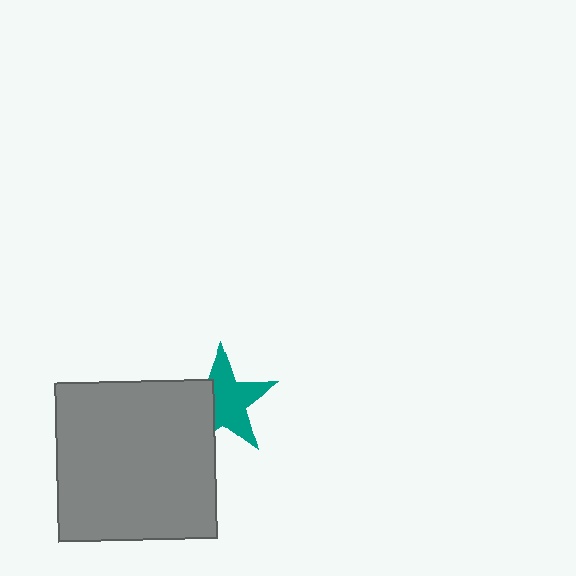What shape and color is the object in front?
The object in front is a gray square.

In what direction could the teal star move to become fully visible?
The teal star could move right. That would shift it out from behind the gray square entirely.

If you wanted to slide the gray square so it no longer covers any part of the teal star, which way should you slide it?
Slide it left — that is the most direct way to separate the two shapes.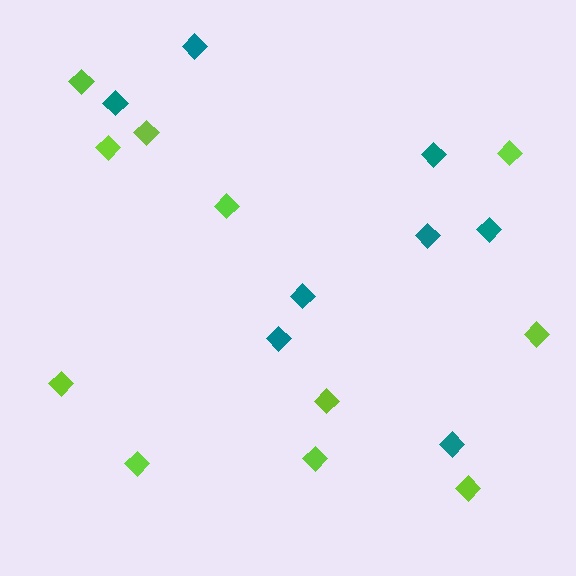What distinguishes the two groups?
There are 2 groups: one group of lime diamonds (11) and one group of teal diamonds (8).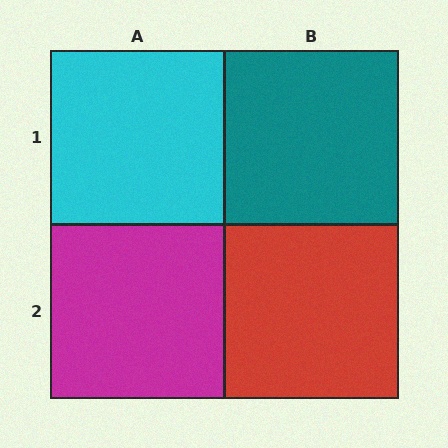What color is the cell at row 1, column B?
Teal.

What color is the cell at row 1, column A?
Cyan.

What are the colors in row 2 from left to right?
Magenta, red.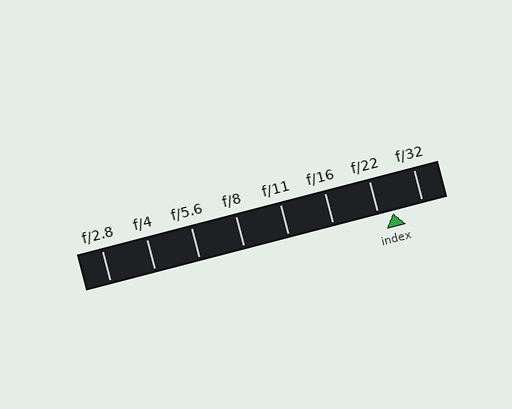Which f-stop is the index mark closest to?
The index mark is closest to f/22.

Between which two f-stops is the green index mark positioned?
The index mark is between f/22 and f/32.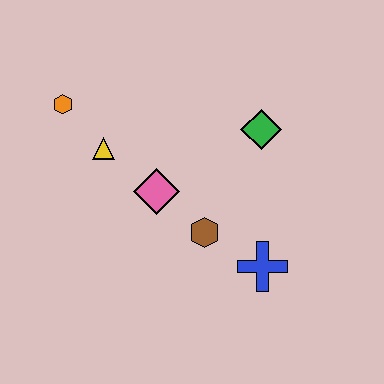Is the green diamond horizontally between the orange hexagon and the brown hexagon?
No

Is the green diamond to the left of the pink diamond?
No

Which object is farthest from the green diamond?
The orange hexagon is farthest from the green diamond.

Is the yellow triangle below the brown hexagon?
No